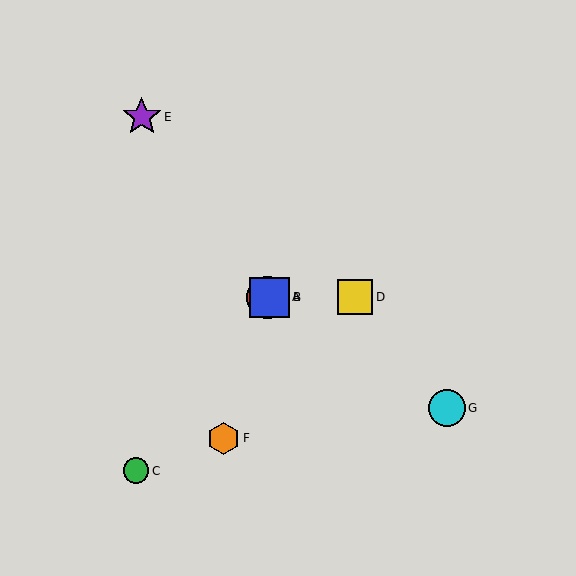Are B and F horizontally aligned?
No, B is at y≈297 and F is at y≈438.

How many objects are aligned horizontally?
3 objects (A, B, D) are aligned horizontally.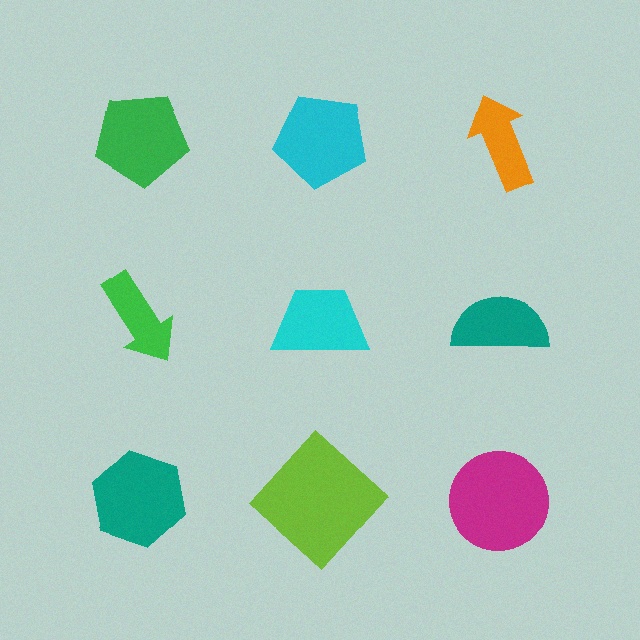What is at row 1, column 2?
A cyan pentagon.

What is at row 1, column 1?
A green pentagon.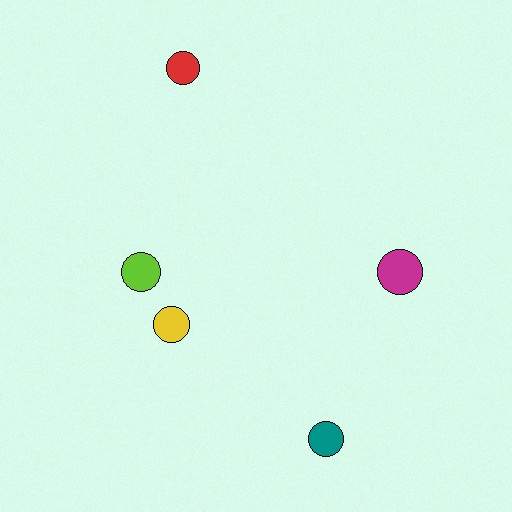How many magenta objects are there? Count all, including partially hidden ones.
There is 1 magenta object.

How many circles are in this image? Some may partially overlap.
There are 5 circles.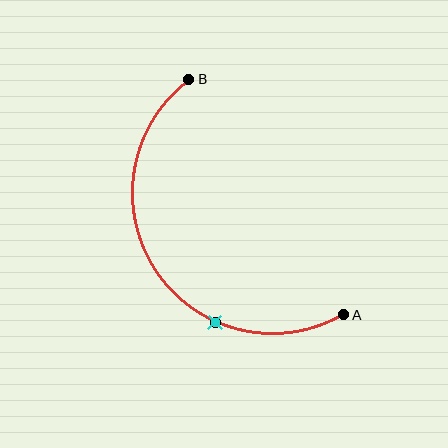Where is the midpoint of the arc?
The arc midpoint is the point on the curve farthest from the straight line joining A and B. It sits to the left of that line.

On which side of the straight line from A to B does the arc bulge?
The arc bulges to the left of the straight line connecting A and B.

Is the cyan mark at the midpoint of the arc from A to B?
No. The cyan mark lies on the arc but is closer to endpoint A. The arc midpoint would be at the point on the curve equidistant along the arc from both A and B.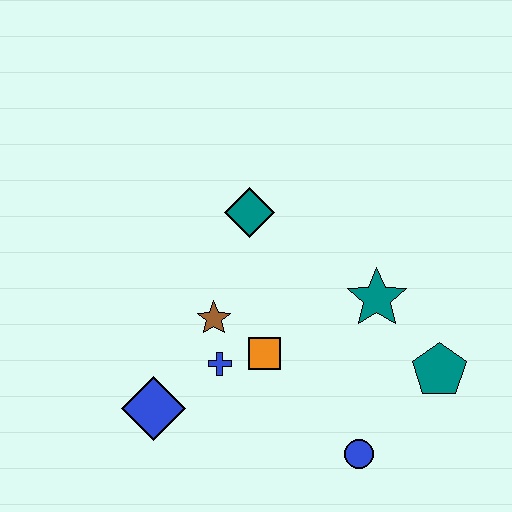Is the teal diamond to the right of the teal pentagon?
No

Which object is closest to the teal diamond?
The brown star is closest to the teal diamond.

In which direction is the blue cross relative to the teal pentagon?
The blue cross is to the left of the teal pentagon.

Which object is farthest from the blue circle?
The teal diamond is farthest from the blue circle.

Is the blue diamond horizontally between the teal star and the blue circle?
No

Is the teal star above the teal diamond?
No